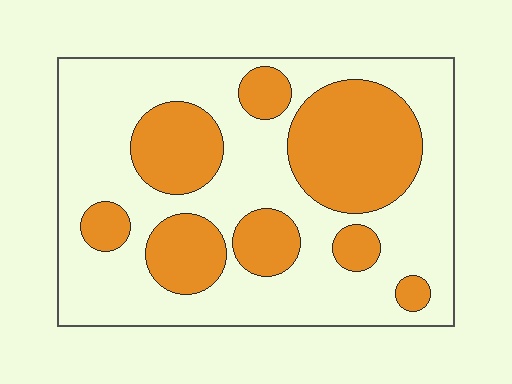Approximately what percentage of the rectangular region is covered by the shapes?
Approximately 35%.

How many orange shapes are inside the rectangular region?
8.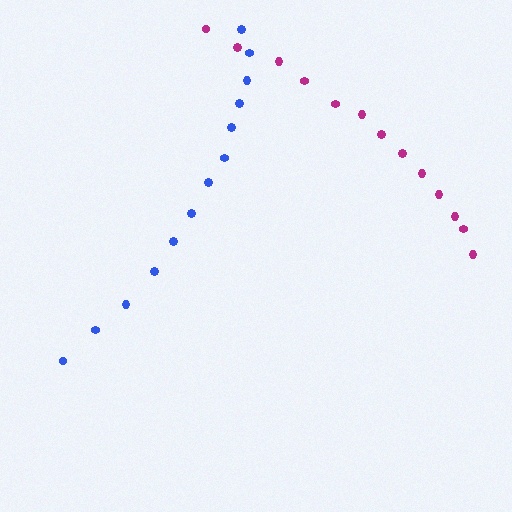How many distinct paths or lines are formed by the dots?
There are 2 distinct paths.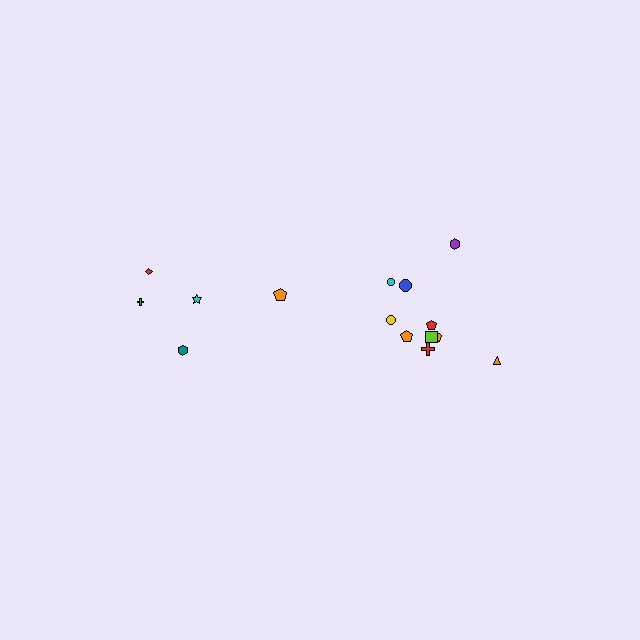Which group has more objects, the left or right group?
The right group.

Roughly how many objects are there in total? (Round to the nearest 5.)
Roughly 15 objects in total.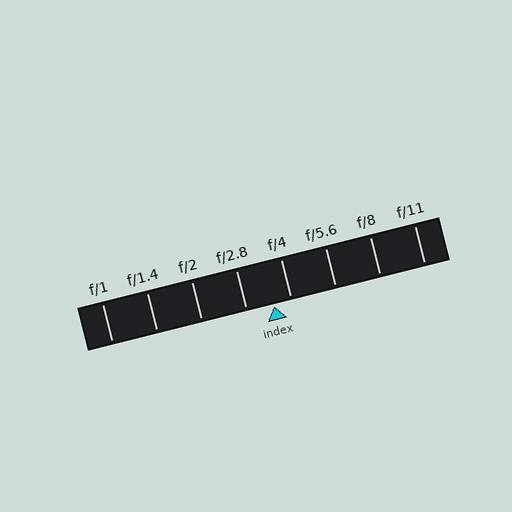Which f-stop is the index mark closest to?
The index mark is closest to f/4.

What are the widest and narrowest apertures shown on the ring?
The widest aperture shown is f/1 and the narrowest is f/11.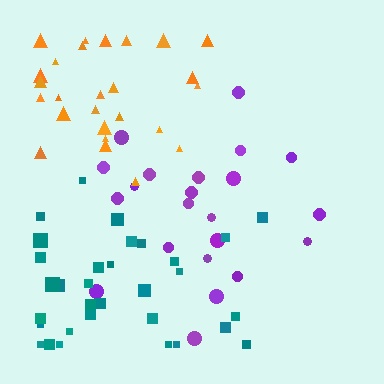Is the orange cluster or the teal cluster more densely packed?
Teal.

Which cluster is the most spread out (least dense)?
Purple.